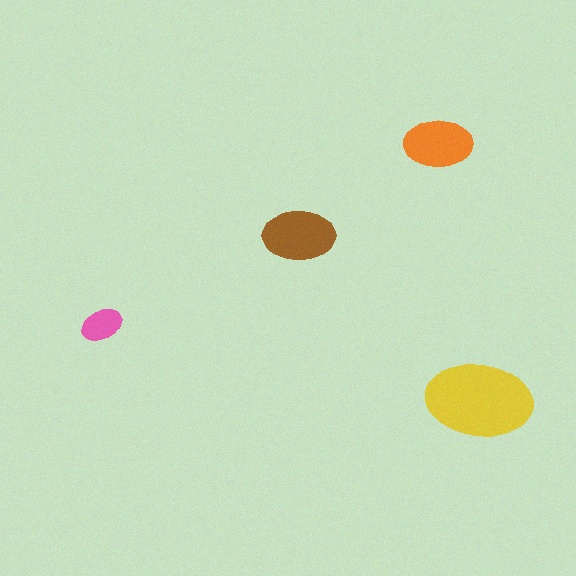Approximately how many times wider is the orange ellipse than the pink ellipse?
About 1.5 times wider.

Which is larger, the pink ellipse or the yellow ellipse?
The yellow one.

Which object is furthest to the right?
The yellow ellipse is rightmost.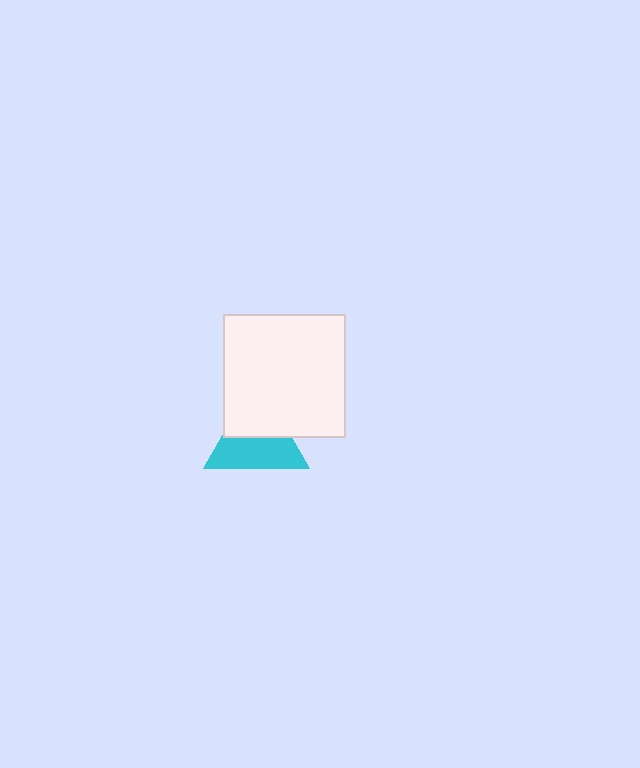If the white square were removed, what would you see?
You would see the complete cyan triangle.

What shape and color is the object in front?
The object in front is a white square.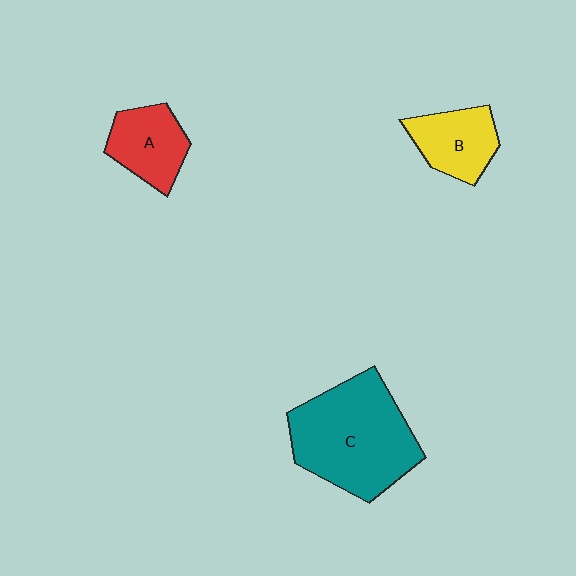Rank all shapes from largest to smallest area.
From largest to smallest: C (teal), B (yellow), A (red).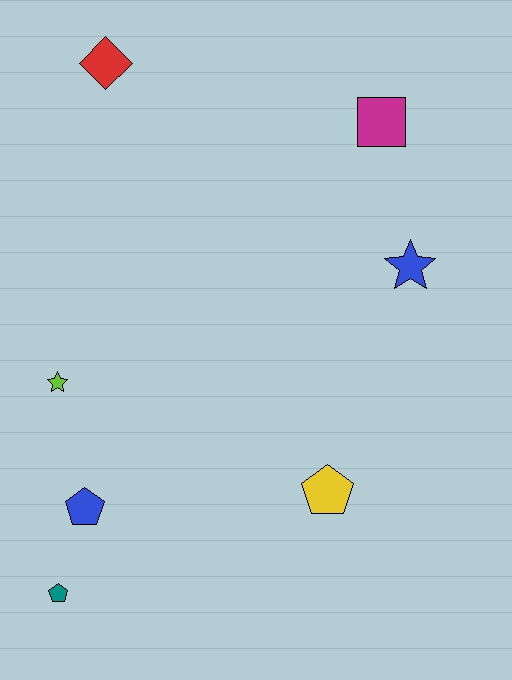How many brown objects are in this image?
There are no brown objects.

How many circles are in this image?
There are no circles.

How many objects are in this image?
There are 7 objects.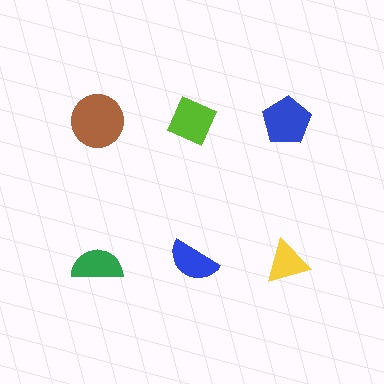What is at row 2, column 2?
A blue semicircle.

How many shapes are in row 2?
3 shapes.